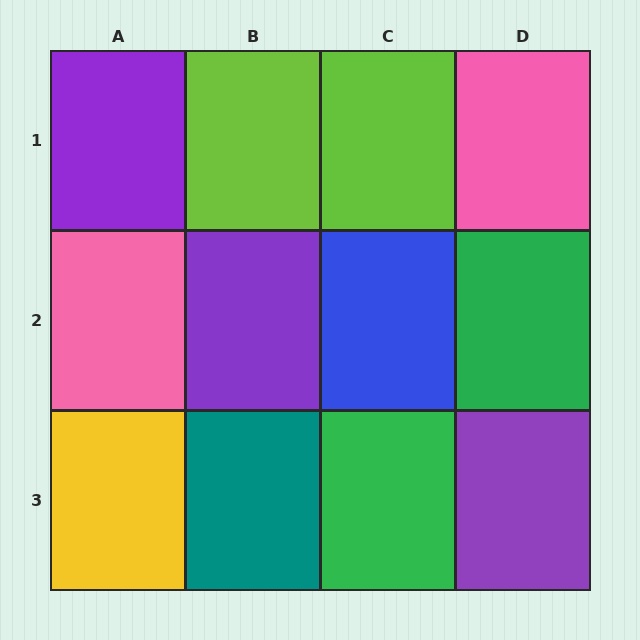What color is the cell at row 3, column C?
Green.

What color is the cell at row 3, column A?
Yellow.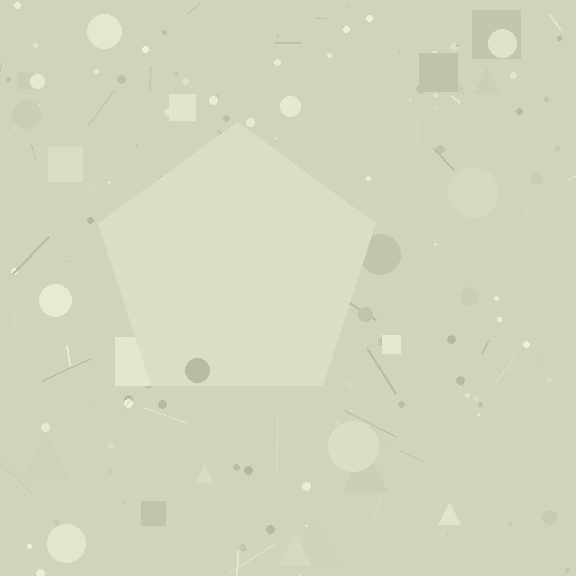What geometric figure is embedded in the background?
A pentagon is embedded in the background.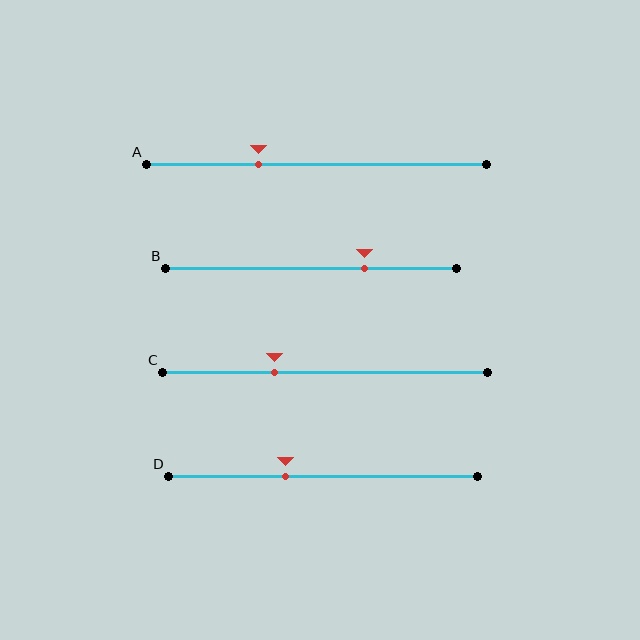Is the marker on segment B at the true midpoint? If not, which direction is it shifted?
No, the marker on segment B is shifted to the right by about 18% of the segment length.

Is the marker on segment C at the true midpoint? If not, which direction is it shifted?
No, the marker on segment C is shifted to the left by about 16% of the segment length.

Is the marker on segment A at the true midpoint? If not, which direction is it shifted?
No, the marker on segment A is shifted to the left by about 17% of the segment length.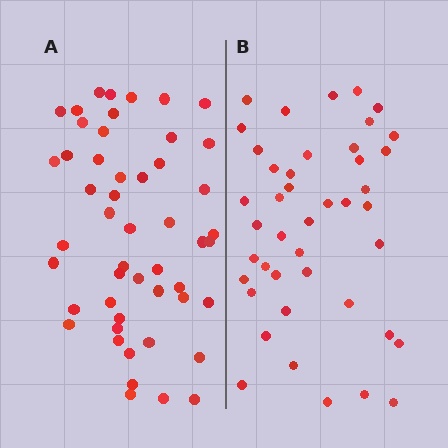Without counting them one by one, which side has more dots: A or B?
Region A (the left region) has more dots.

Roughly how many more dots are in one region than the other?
Region A has roughly 8 or so more dots than region B.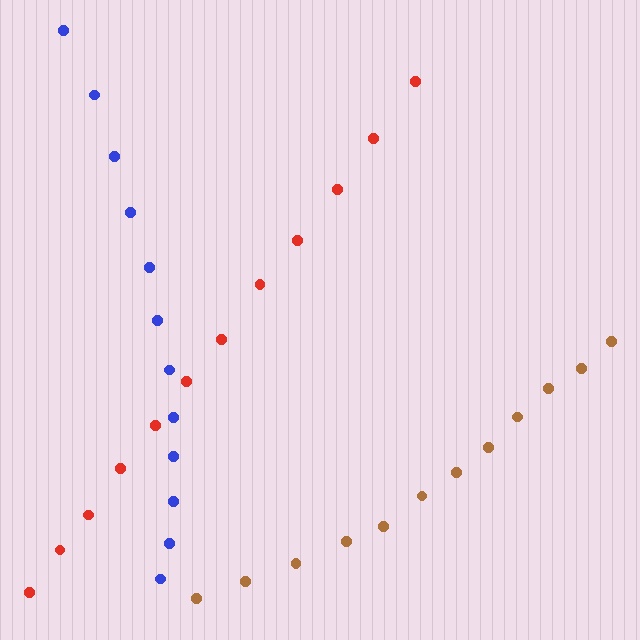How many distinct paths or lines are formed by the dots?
There are 3 distinct paths.